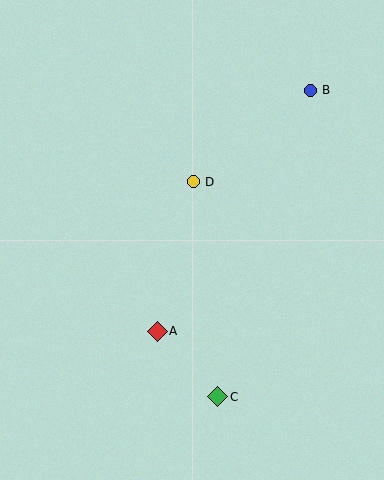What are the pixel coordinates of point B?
Point B is at (310, 90).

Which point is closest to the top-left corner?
Point D is closest to the top-left corner.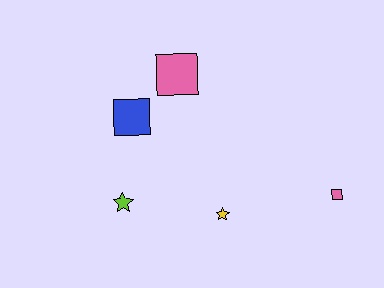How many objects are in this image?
There are 5 objects.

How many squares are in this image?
There are 3 squares.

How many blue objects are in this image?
There is 1 blue object.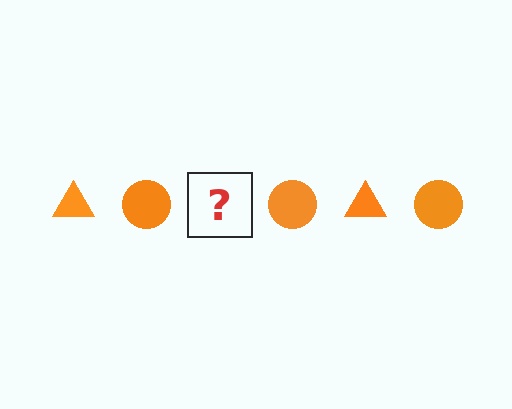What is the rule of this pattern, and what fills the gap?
The rule is that the pattern cycles through triangle, circle shapes in orange. The gap should be filled with an orange triangle.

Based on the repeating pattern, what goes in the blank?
The blank should be an orange triangle.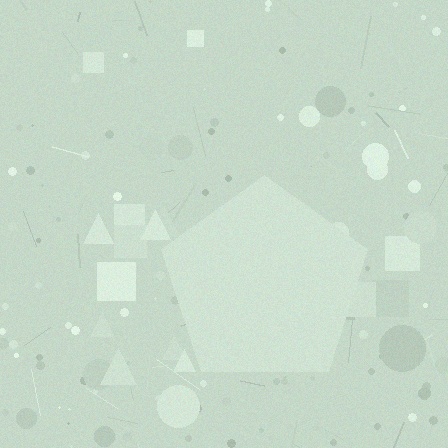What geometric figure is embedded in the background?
A pentagon is embedded in the background.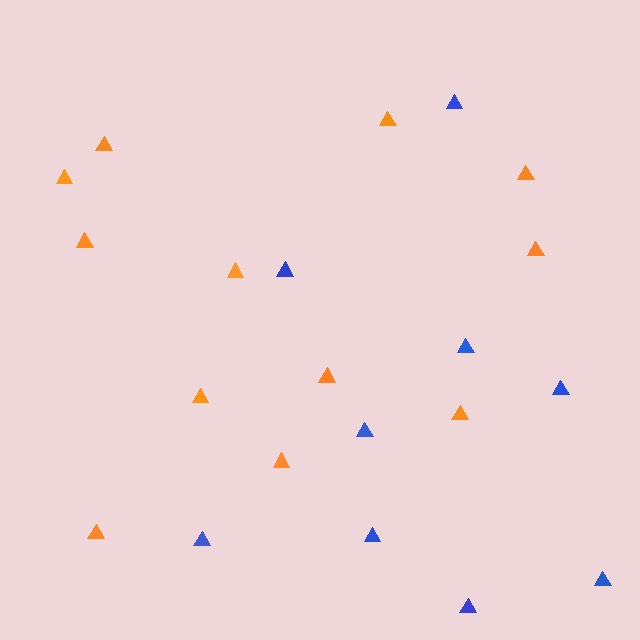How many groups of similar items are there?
There are 2 groups: one group of orange triangles (12) and one group of blue triangles (9).